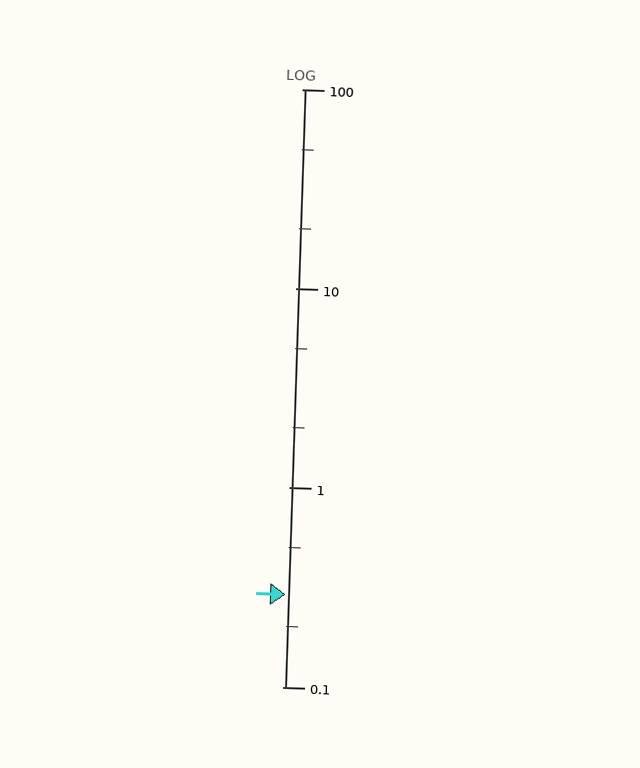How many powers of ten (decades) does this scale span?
The scale spans 3 decades, from 0.1 to 100.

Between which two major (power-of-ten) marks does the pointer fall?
The pointer is between 0.1 and 1.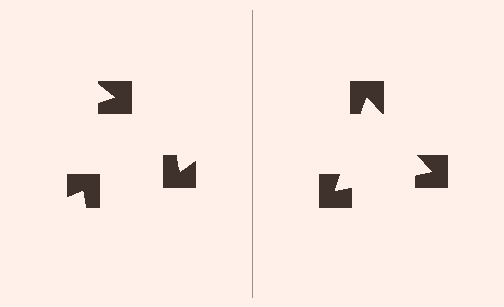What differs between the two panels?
The notched squares are positioned identically on both sides; only the wedge orientations differ. On the right they align to a triangle; on the left they are misaligned.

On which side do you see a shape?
An illusory triangle appears on the right side. On the left side the wedge cuts are rotated, so no coherent shape forms.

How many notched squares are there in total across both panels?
6 — 3 on each side.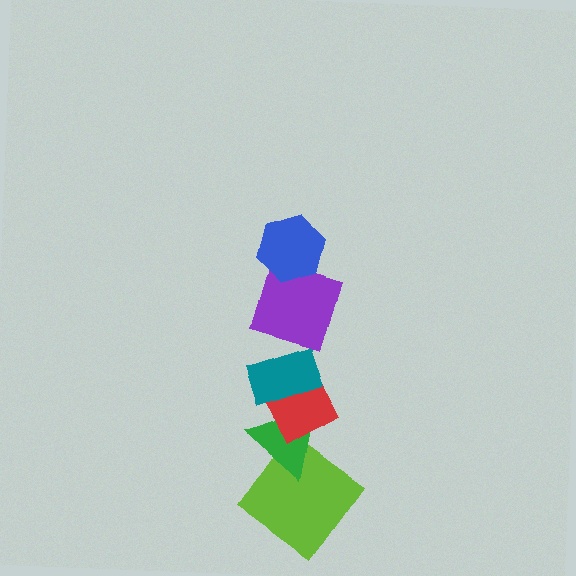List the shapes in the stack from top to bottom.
From top to bottom: the blue hexagon, the purple square, the teal rectangle, the red diamond, the green triangle, the lime diamond.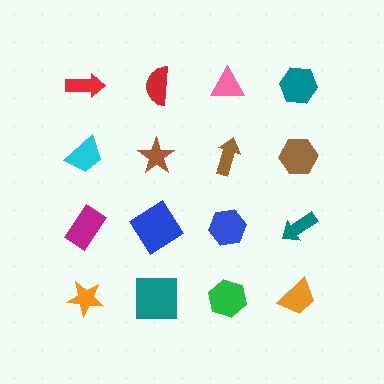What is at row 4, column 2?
A teal square.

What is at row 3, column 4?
A teal arrow.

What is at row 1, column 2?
A red semicircle.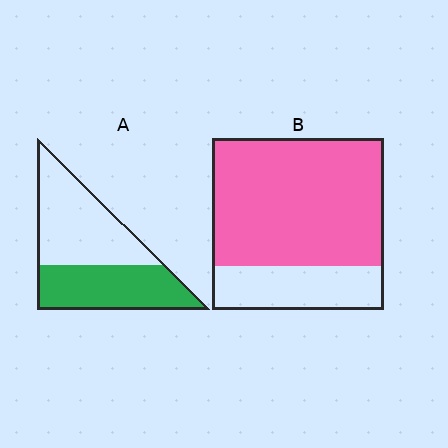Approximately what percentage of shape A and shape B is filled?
A is approximately 45% and B is approximately 75%.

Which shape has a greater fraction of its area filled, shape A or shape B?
Shape B.